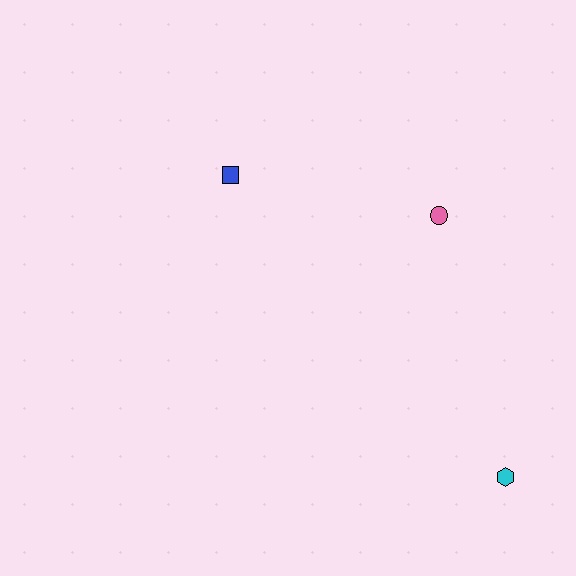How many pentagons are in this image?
There are no pentagons.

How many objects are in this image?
There are 3 objects.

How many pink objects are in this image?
There is 1 pink object.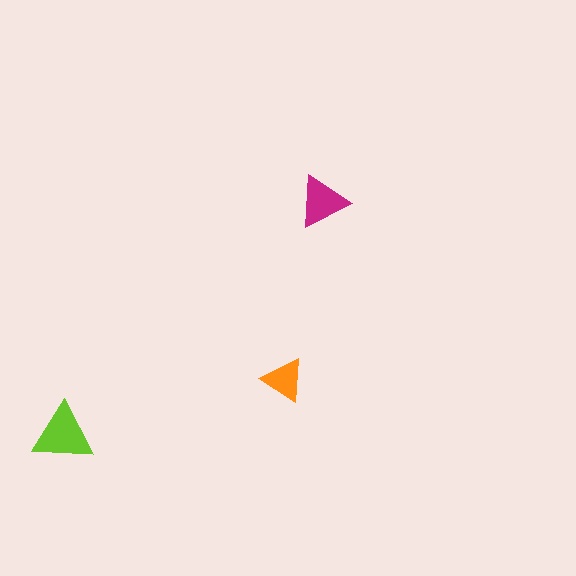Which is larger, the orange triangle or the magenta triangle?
The magenta one.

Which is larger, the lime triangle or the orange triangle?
The lime one.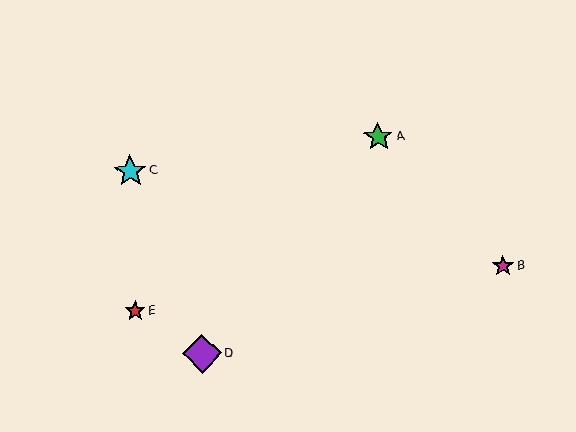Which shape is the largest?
The purple diamond (labeled D) is the largest.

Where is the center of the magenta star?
The center of the magenta star is at (503, 266).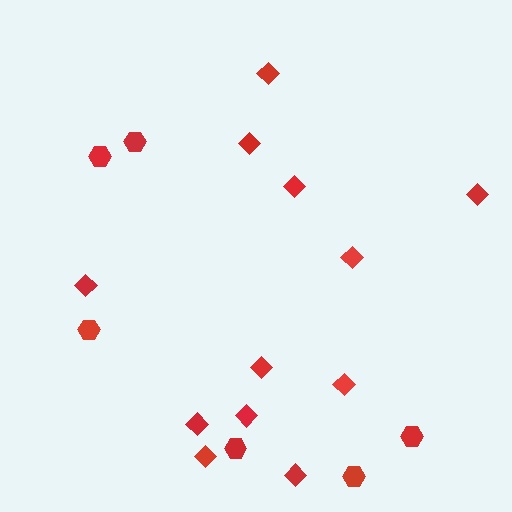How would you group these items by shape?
There are 2 groups: one group of diamonds (12) and one group of hexagons (6).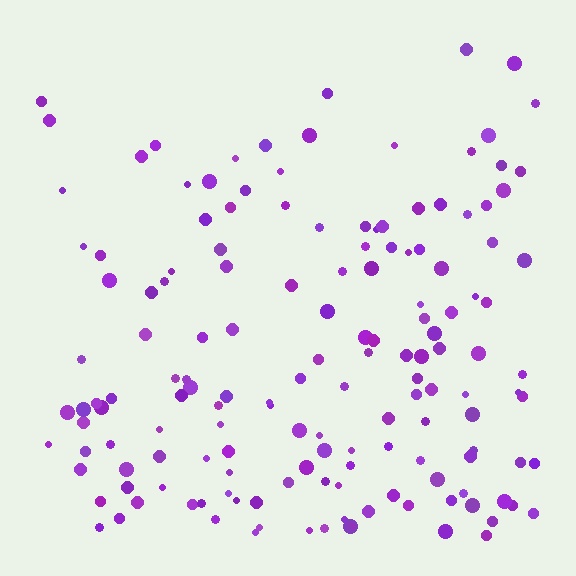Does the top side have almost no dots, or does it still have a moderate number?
Still a moderate number, just noticeably fewer than the bottom.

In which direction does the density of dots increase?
From top to bottom, with the bottom side densest.